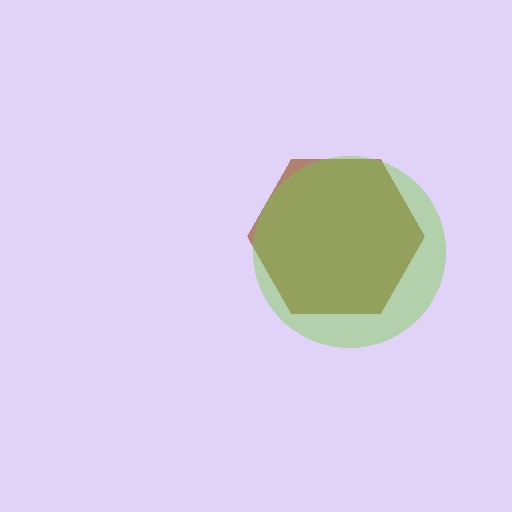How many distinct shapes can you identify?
There are 2 distinct shapes: a brown hexagon, a lime circle.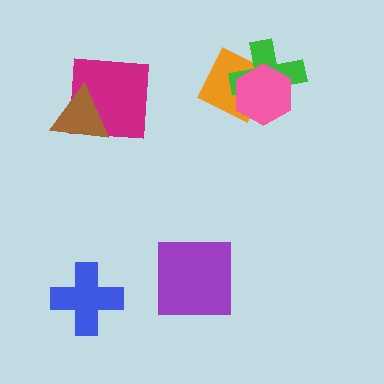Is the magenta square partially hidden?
Yes, it is partially covered by another shape.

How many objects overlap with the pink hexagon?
2 objects overlap with the pink hexagon.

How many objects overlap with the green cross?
2 objects overlap with the green cross.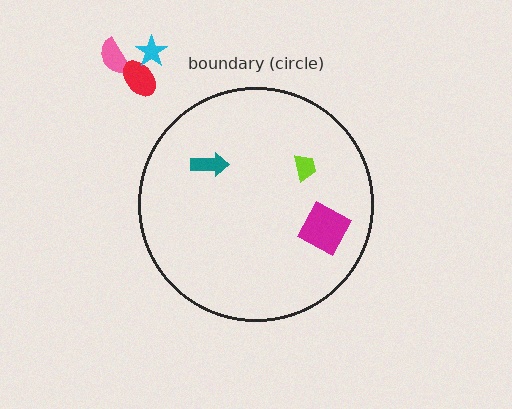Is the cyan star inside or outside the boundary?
Outside.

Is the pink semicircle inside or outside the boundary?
Outside.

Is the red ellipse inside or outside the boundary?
Outside.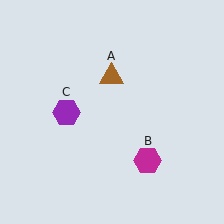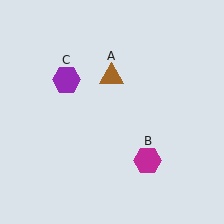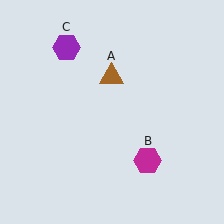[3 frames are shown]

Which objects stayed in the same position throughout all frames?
Brown triangle (object A) and magenta hexagon (object B) remained stationary.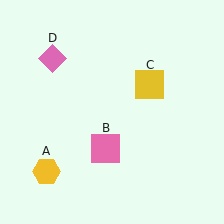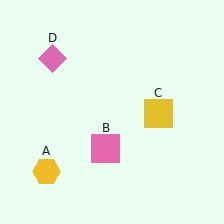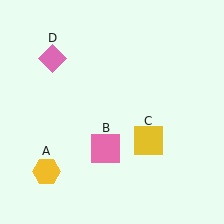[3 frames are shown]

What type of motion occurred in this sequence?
The yellow square (object C) rotated clockwise around the center of the scene.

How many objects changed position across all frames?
1 object changed position: yellow square (object C).